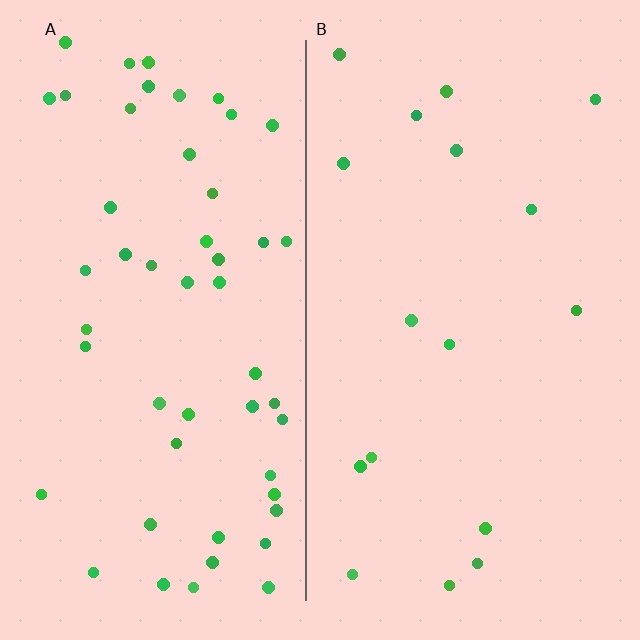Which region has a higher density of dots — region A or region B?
A (the left).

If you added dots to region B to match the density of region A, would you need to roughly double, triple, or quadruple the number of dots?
Approximately triple.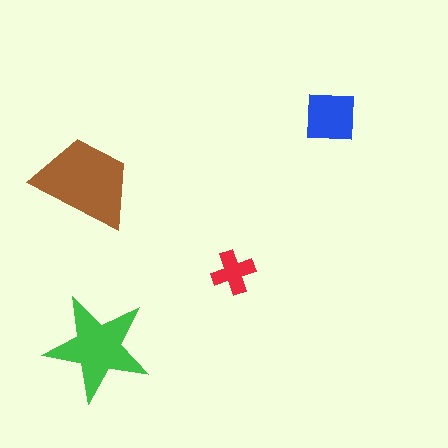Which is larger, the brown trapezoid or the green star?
The brown trapezoid.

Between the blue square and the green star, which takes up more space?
The green star.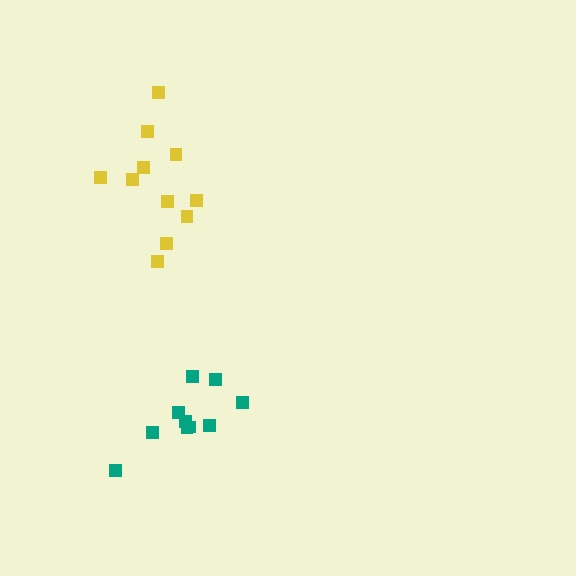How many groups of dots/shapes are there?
There are 2 groups.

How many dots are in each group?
Group 1: 11 dots, Group 2: 10 dots (21 total).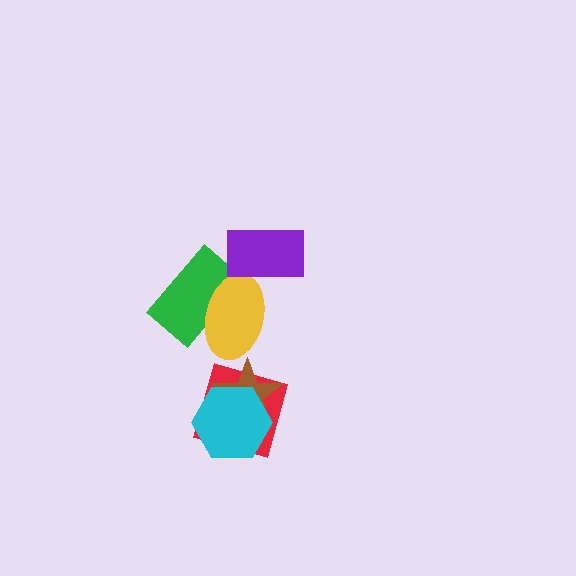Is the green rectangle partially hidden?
Yes, it is partially covered by another shape.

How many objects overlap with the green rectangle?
1 object overlaps with the green rectangle.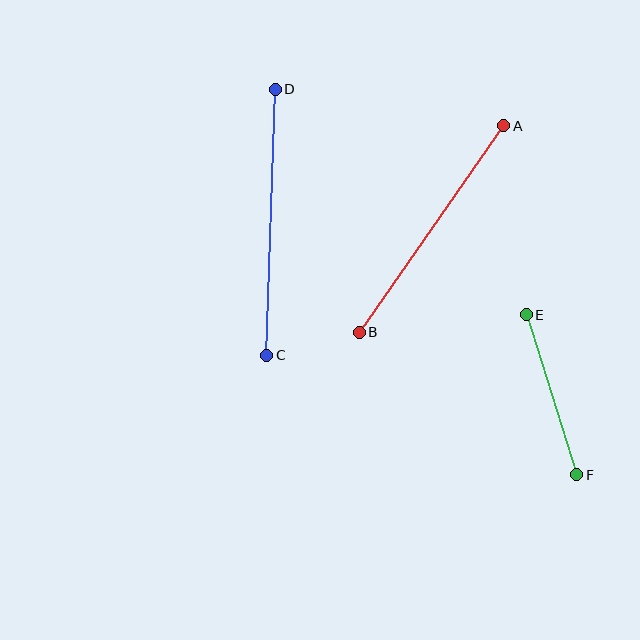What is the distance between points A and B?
The distance is approximately 252 pixels.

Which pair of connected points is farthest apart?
Points C and D are farthest apart.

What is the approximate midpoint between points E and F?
The midpoint is at approximately (551, 395) pixels.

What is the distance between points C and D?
The distance is approximately 266 pixels.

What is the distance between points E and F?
The distance is approximately 168 pixels.